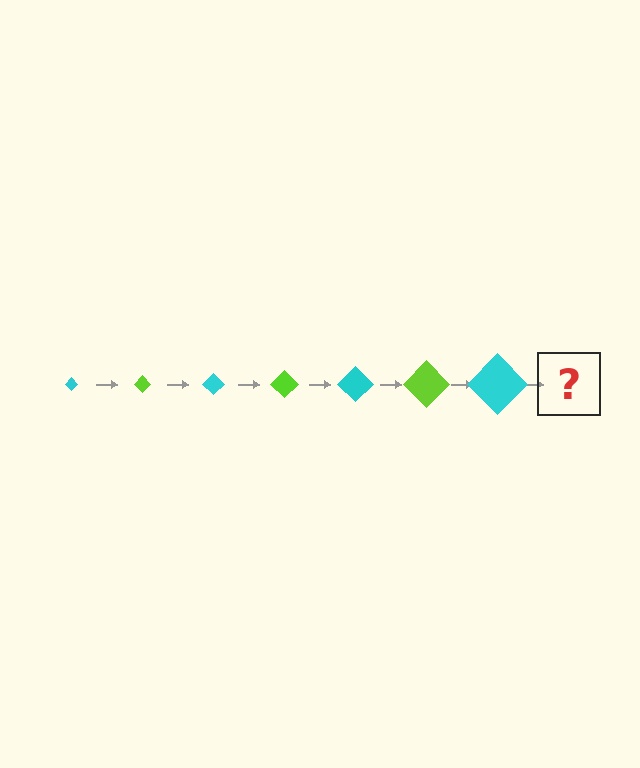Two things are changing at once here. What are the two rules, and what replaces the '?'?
The two rules are that the diamond grows larger each step and the color cycles through cyan and lime. The '?' should be a lime diamond, larger than the previous one.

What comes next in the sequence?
The next element should be a lime diamond, larger than the previous one.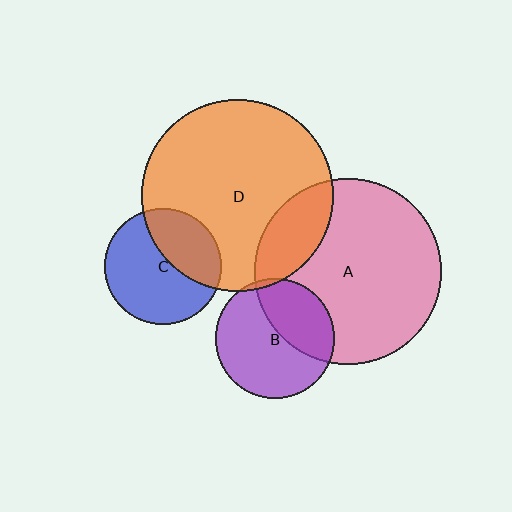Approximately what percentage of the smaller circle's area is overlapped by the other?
Approximately 5%.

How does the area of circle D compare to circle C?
Approximately 2.7 times.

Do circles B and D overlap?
Yes.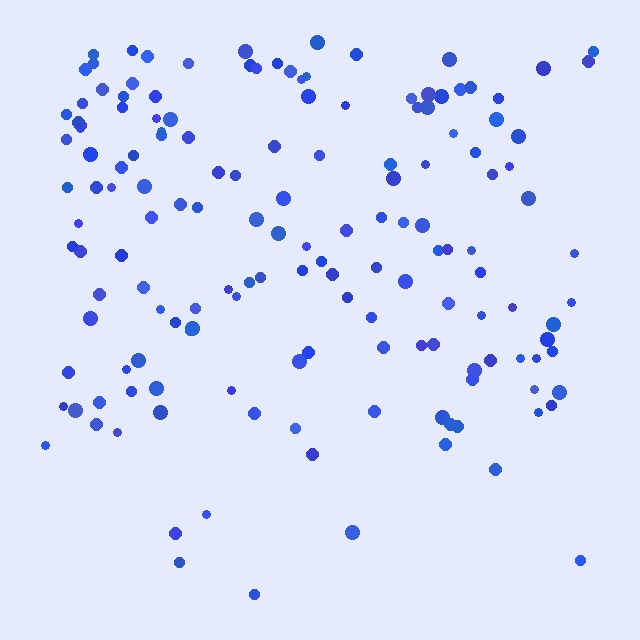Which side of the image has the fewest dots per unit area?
The bottom.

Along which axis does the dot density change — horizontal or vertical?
Vertical.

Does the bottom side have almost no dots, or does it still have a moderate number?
Still a moderate number, just noticeably fewer than the top.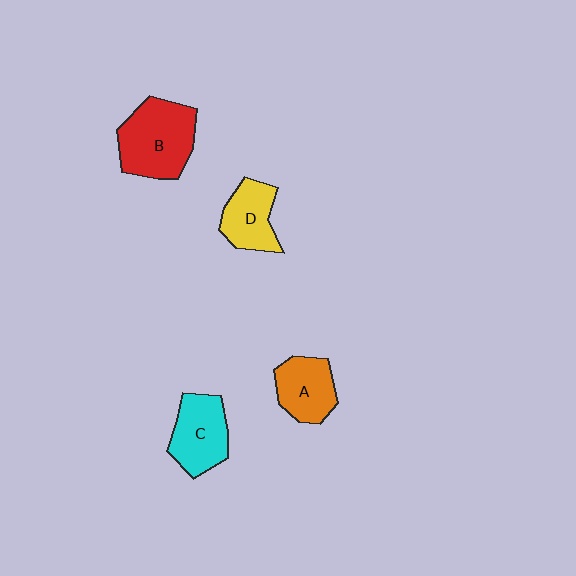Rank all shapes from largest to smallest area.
From largest to smallest: B (red), C (cyan), A (orange), D (yellow).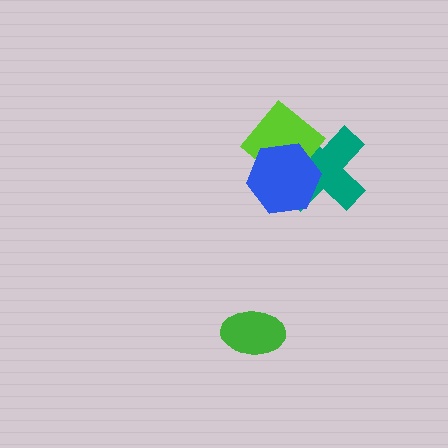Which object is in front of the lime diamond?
The blue hexagon is in front of the lime diamond.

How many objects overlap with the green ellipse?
0 objects overlap with the green ellipse.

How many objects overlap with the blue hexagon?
2 objects overlap with the blue hexagon.